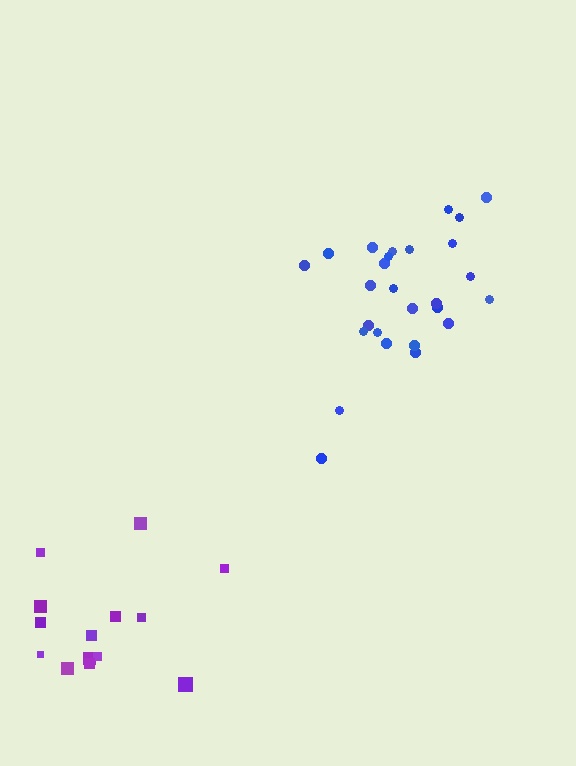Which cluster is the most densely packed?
Blue.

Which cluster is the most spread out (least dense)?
Purple.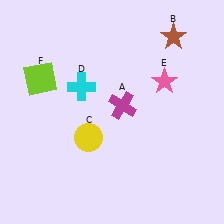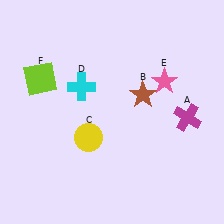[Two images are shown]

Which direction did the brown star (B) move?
The brown star (B) moved down.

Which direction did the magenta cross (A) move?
The magenta cross (A) moved right.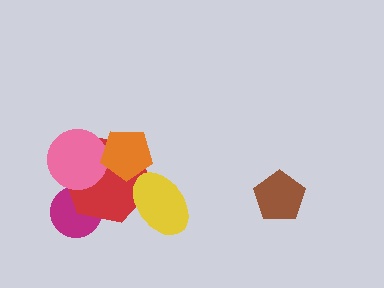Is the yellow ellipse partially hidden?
No, no other shape covers it.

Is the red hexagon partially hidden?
Yes, it is partially covered by another shape.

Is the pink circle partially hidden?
Yes, it is partially covered by another shape.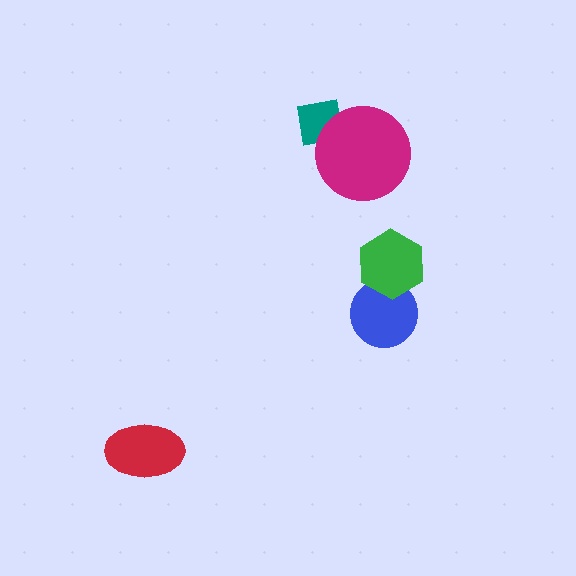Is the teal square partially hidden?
Yes, it is partially covered by another shape.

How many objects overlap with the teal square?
1 object overlaps with the teal square.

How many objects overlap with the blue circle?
1 object overlaps with the blue circle.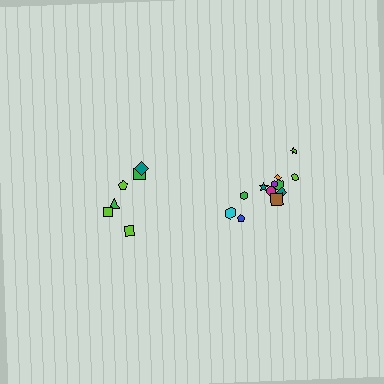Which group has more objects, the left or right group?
The right group.